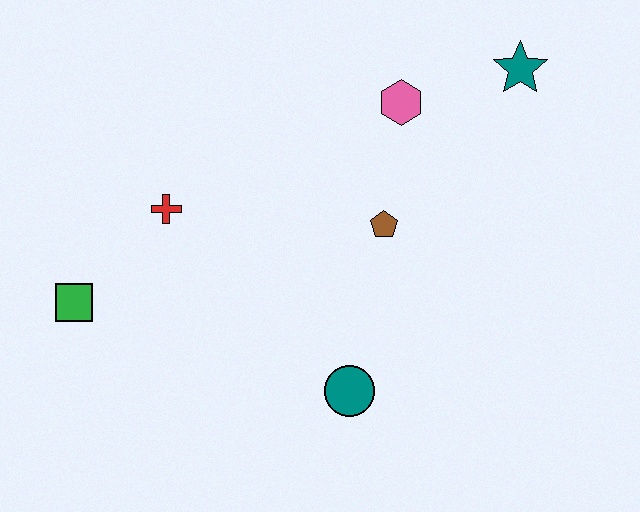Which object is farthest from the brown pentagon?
The green square is farthest from the brown pentagon.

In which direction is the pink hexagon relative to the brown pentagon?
The pink hexagon is above the brown pentagon.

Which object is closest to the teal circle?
The brown pentagon is closest to the teal circle.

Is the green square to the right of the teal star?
No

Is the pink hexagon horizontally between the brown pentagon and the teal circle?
No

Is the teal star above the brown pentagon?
Yes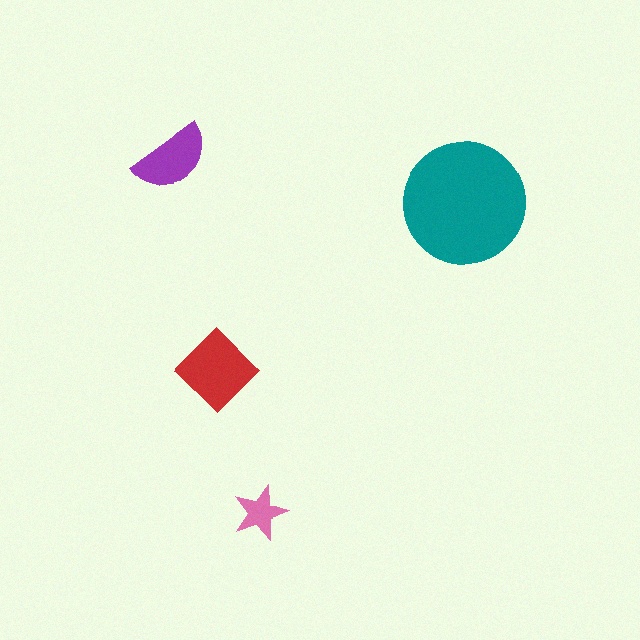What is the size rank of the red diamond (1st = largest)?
2nd.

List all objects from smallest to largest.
The pink star, the purple semicircle, the red diamond, the teal circle.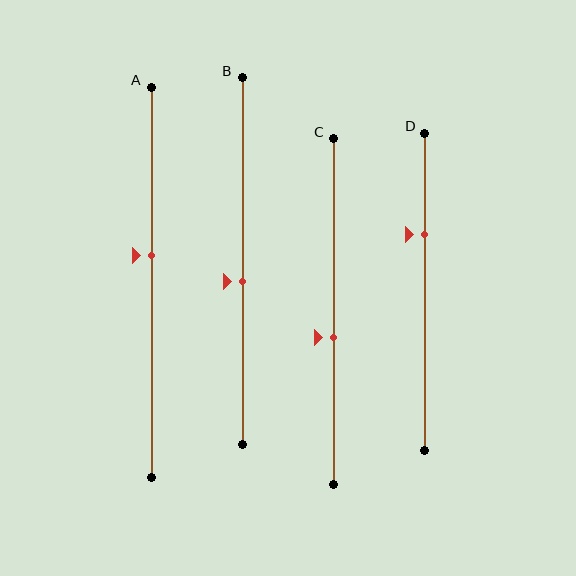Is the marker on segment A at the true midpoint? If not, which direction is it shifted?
No, the marker on segment A is shifted upward by about 7% of the segment length.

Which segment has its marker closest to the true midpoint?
Segment B has its marker closest to the true midpoint.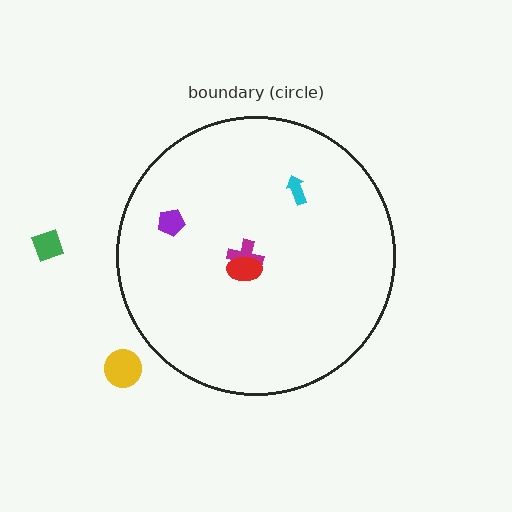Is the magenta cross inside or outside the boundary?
Inside.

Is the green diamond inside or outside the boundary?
Outside.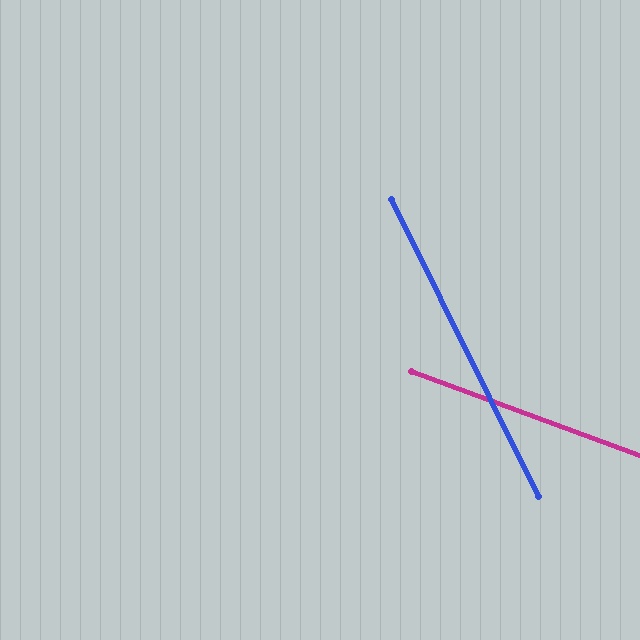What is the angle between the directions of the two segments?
Approximately 43 degrees.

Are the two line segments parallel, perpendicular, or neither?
Neither parallel nor perpendicular — they differ by about 43°.